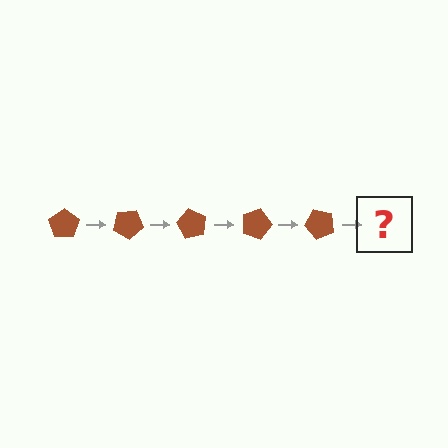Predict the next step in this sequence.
The next step is a brown pentagon rotated 150 degrees.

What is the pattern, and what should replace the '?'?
The pattern is that the pentagon rotates 30 degrees each step. The '?' should be a brown pentagon rotated 150 degrees.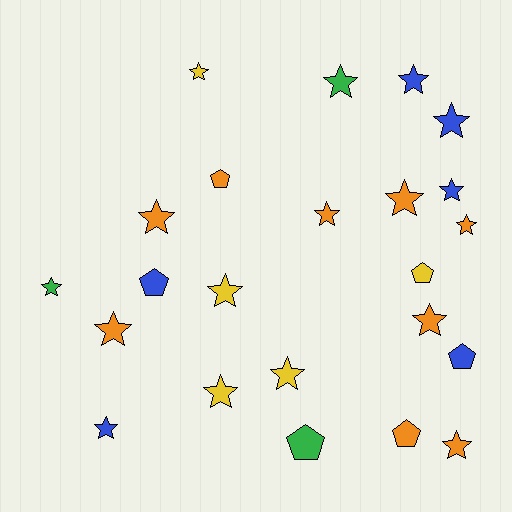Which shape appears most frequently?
Star, with 17 objects.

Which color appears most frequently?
Orange, with 9 objects.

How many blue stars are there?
There are 4 blue stars.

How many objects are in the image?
There are 23 objects.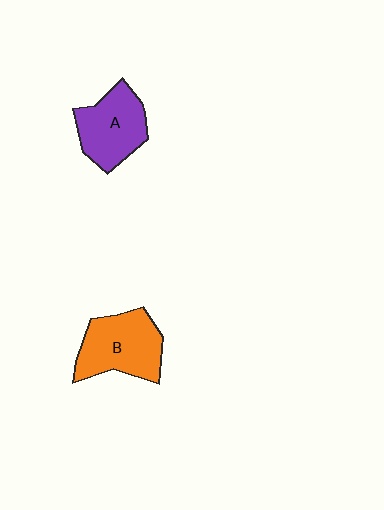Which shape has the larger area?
Shape B (orange).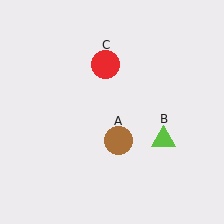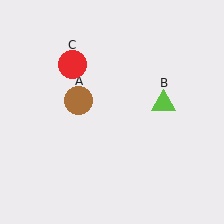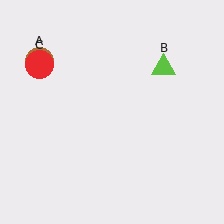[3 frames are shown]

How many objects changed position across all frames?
3 objects changed position: brown circle (object A), lime triangle (object B), red circle (object C).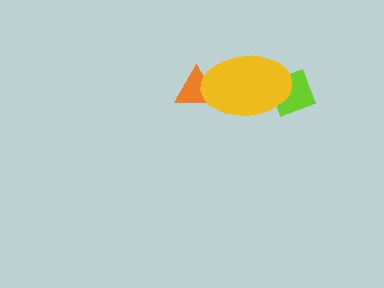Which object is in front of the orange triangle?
The yellow ellipse is in front of the orange triangle.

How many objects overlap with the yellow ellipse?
2 objects overlap with the yellow ellipse.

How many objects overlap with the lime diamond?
1 object overlaps with the lime diamond.